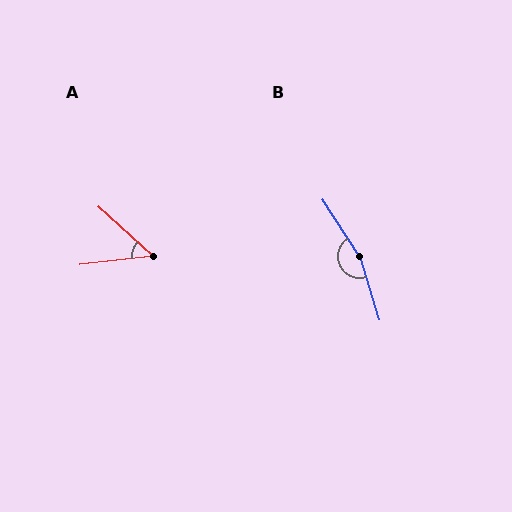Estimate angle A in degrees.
Approximately 49 degrees.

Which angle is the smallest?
A, at approximately 49 degrees.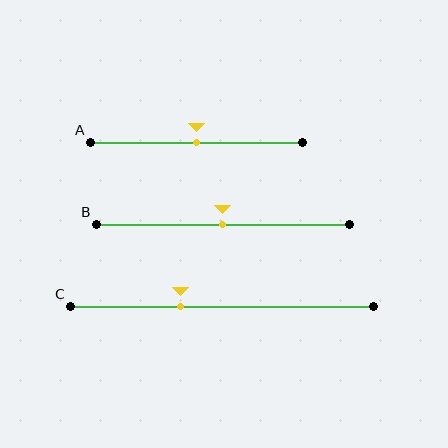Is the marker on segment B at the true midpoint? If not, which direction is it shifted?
Yes, the marker on segment B is at the true midpoint.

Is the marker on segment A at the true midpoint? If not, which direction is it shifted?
Yes, the marker on segment A is at the true midpoint.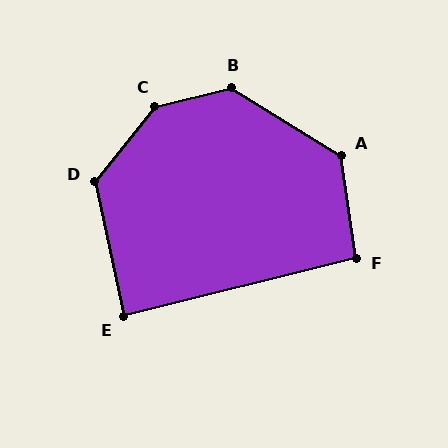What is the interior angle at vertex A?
Approximately 129 degrees (obtuse).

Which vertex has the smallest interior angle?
E, at approximately 88 degrees.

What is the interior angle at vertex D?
Approximately 129 degrees (obtuse).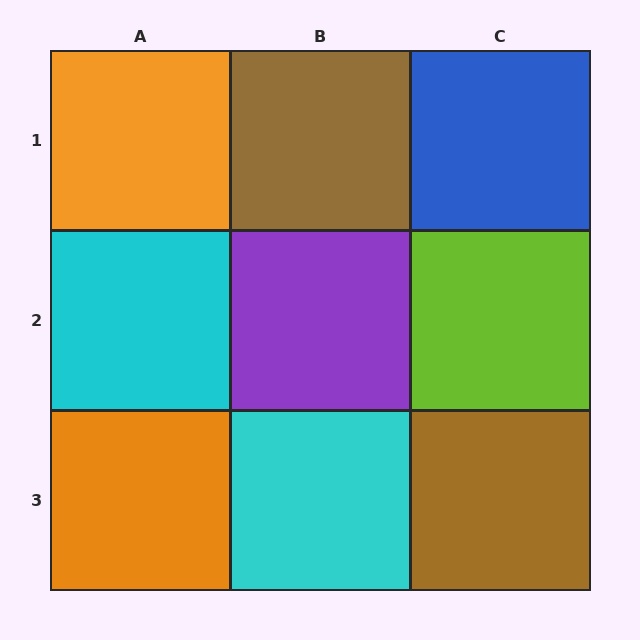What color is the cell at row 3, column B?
Cyan.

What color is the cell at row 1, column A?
Orange.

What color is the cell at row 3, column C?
Brown.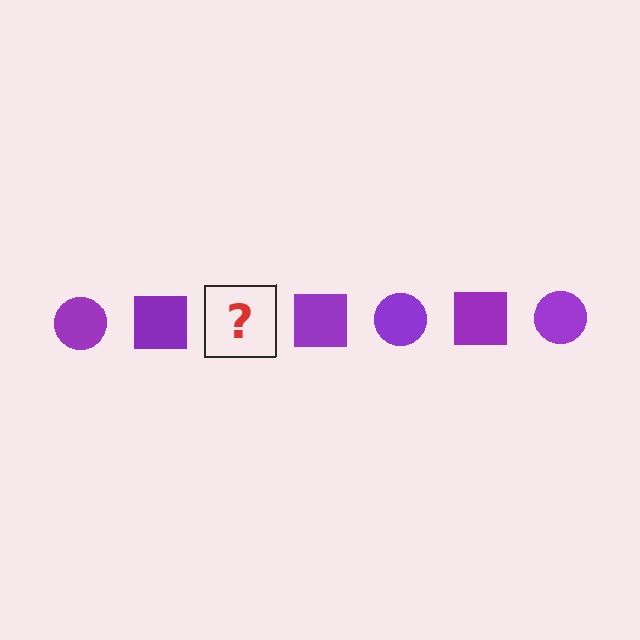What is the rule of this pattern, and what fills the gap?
The rule is that the pattern cycles through circle, square shapes in purple. The gap should be filled with a purple circle.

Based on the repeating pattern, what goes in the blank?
The blank should be a purple circle.